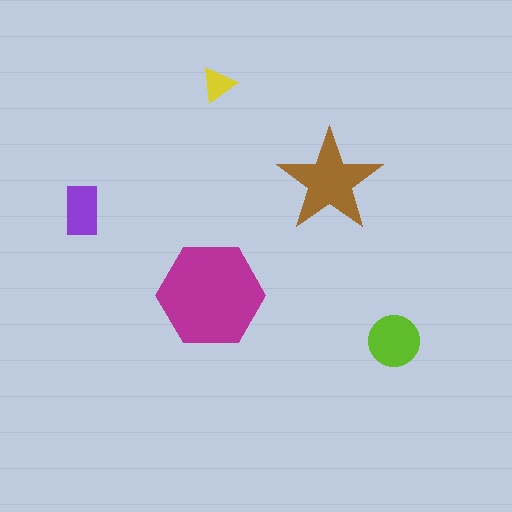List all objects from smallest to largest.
The yellow triangle, the purple rectangle, the lime circle, the brown star, the magenta hexagon.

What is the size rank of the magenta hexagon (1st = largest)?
1st.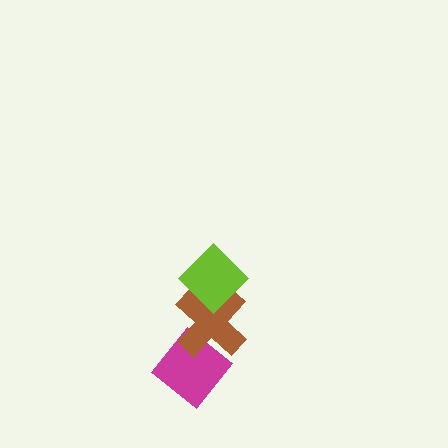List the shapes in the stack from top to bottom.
From top to bottom: the lime diamond, the brown cross, the magenta diamond.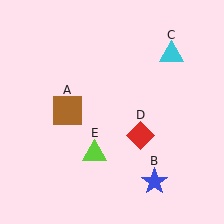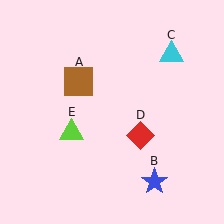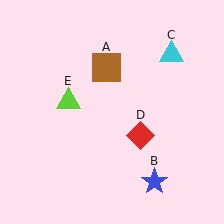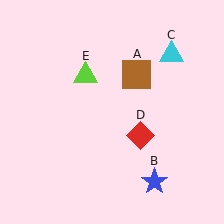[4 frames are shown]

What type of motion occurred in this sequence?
The brown square (object A), lime triangle (object E) rotated clockwise around the center of the scene.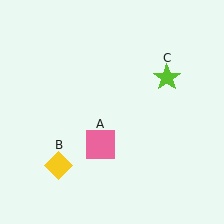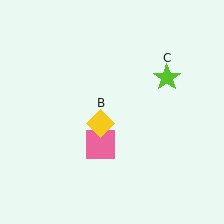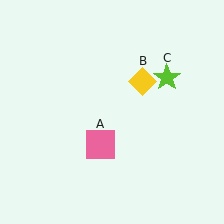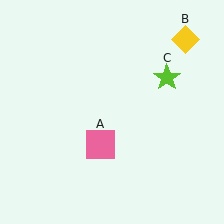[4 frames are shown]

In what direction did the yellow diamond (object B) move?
The yellow diamond (object B) moved up and to the right.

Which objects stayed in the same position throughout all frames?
Pink square (object A) and lime star (object C) remained stationary.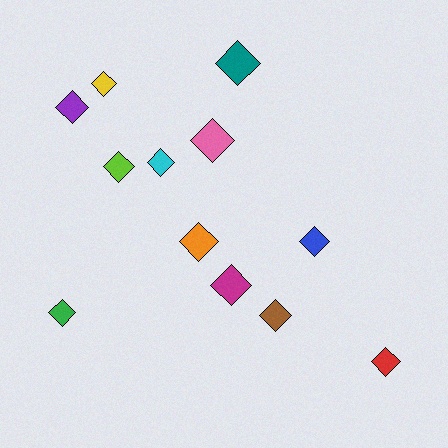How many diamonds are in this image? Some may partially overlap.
There are 12 diamonds.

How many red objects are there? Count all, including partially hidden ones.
There is 1 red object.